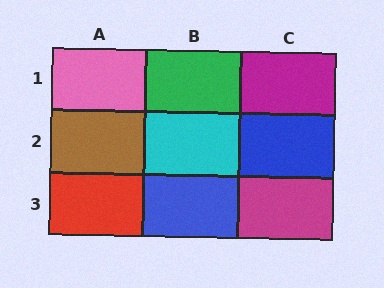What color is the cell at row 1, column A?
Pink.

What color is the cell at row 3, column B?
Blue.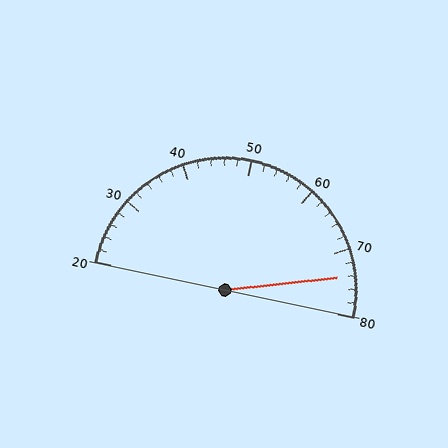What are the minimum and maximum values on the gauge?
The gauge ranges from 20 to 80.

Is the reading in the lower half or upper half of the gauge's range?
The reading is in the upper half of the range (20 to 80).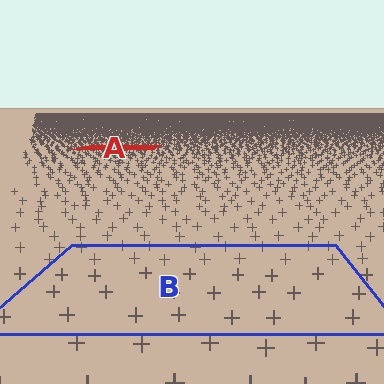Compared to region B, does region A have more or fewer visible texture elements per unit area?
Region A has more texture elements per unit area — they are packed more densely because it is farther away.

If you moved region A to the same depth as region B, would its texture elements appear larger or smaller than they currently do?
They would appear larger. At a closer depth, the same texture elements are projected at a bigger on-screen size.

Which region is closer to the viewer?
Region B is closer. The texture elements there are larger and more spread out.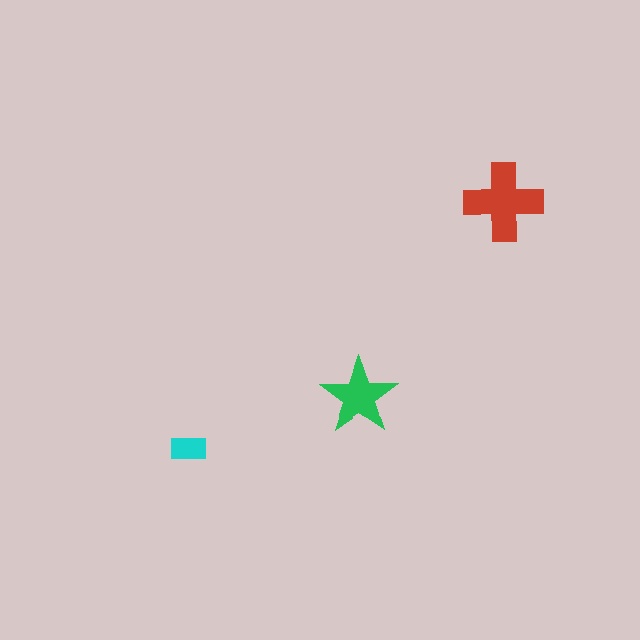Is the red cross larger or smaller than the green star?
Larger.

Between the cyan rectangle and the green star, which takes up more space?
The green star.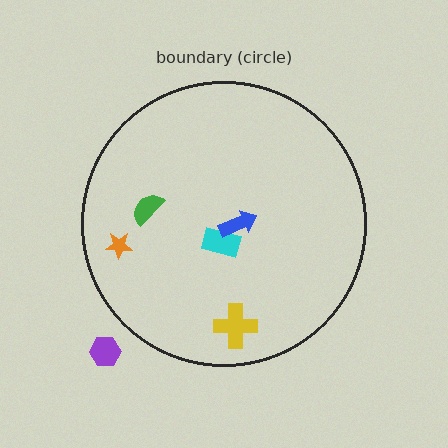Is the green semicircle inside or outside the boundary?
Inside.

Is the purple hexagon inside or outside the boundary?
Outside.